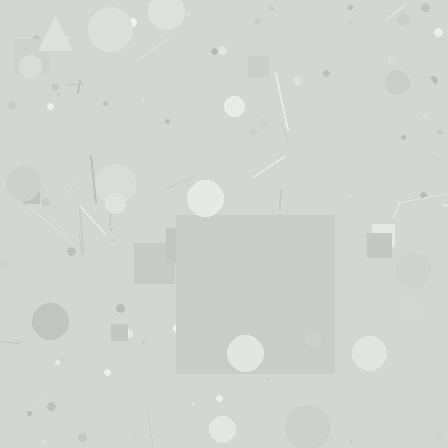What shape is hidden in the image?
A square is hidden in the image.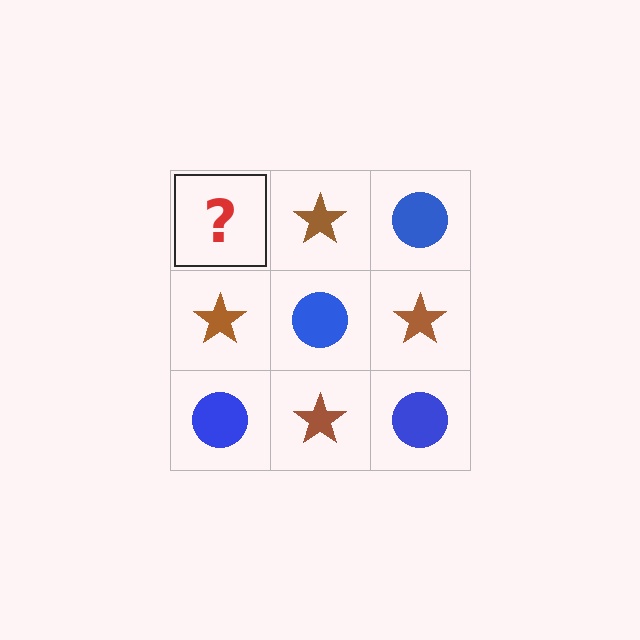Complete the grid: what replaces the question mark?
The question mark should be replaced with a blue circle.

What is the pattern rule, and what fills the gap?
The rule is that it alternates blue circle and brown star in a checkerboard pattern. The gap should be filled with a blue circle.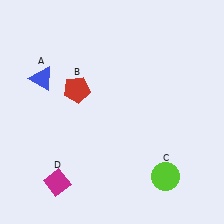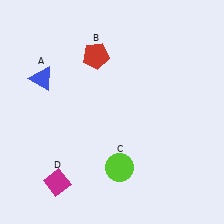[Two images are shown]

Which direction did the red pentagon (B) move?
The red pentagon (B) moved up.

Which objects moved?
The objects that moved are: the red pentagon (B), the lime circle (C).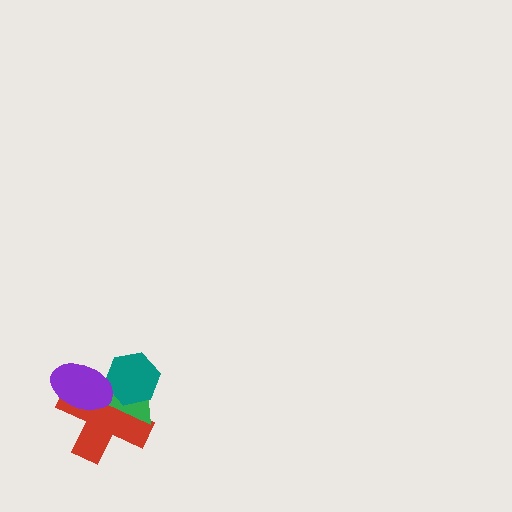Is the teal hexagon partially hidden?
Yes, it is partially covered by another shape.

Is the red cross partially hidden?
Yes, it is partially covered by another shape.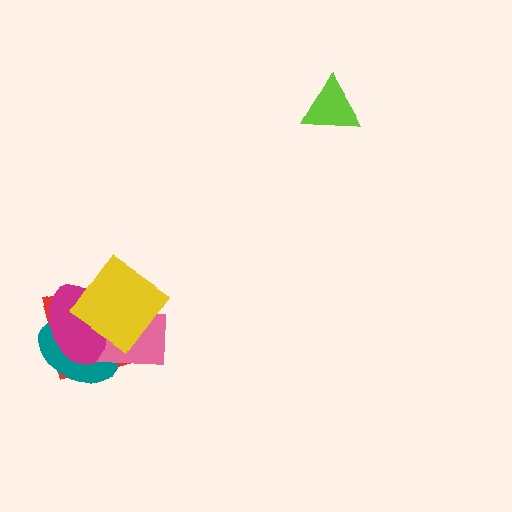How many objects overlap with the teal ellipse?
4 objects overlap with the teal ellipse.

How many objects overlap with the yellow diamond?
4 objects overlap with the yellow diamond.